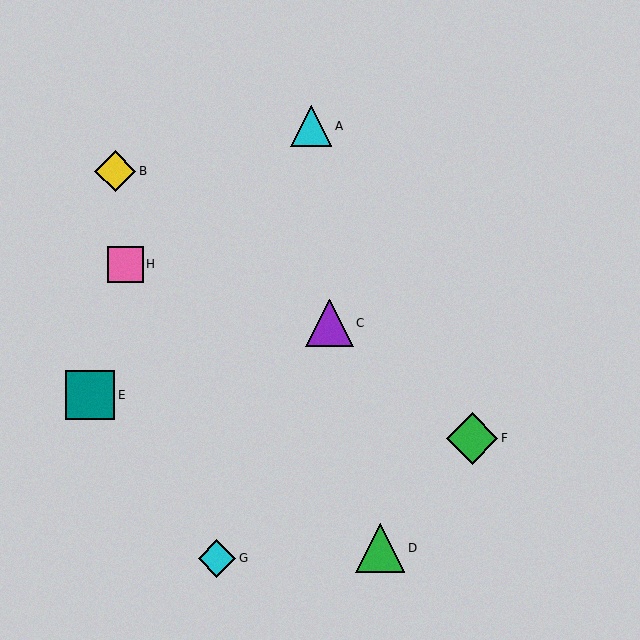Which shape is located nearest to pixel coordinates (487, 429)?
The green diamond (labeled F) at (472, 438) is nearest to that location.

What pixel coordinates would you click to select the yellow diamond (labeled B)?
Click at (115, 171) to select the yellow diamond B.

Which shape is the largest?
The green diamond (labeled F) is the largest.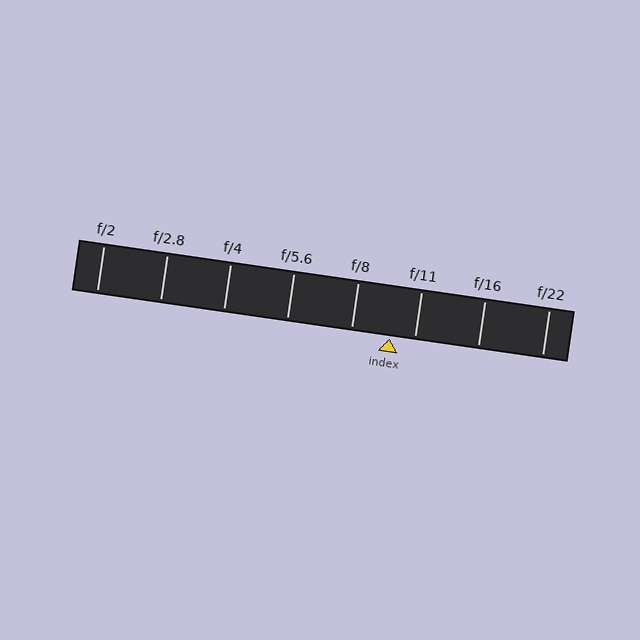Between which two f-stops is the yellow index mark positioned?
The index mark is between f/8 and f/11.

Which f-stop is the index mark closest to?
The index mark is closest to f/11.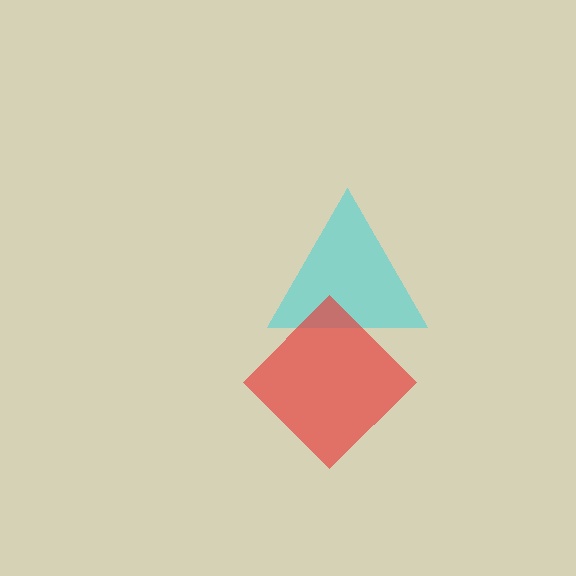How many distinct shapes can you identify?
There are 2 distinct shapes: a cyan triangle, a red diamond.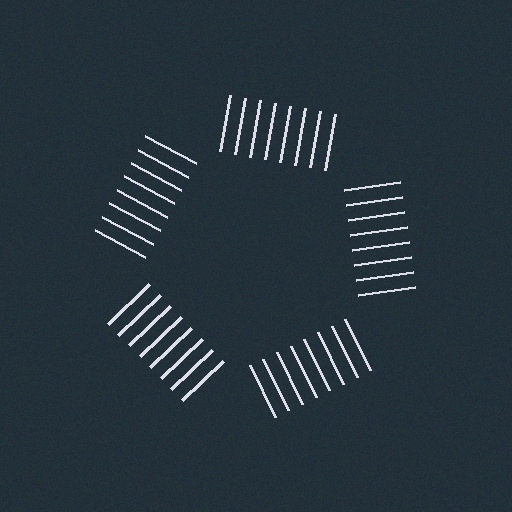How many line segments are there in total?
40 — 8 along each of the 5 edges.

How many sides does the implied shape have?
5 sides — the line-ends trace a pentagon.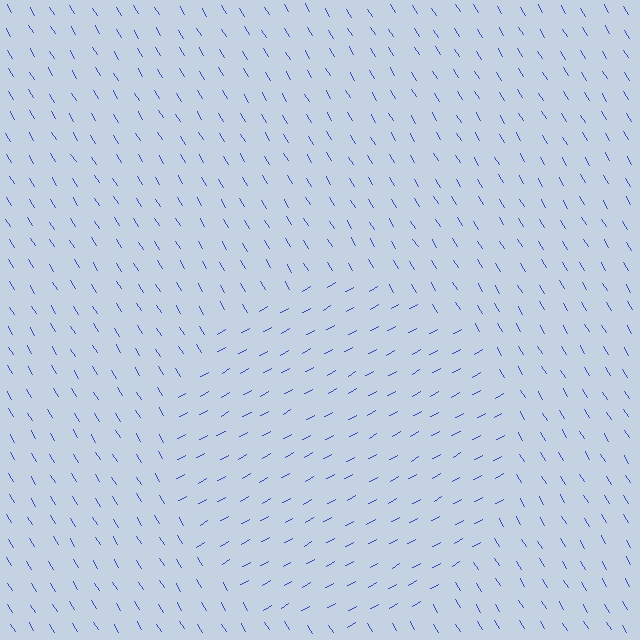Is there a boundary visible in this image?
Yes, there is a texture boundary formed by a change in line orientation.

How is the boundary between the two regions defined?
The boundary is defined purely by a change in line orientation (approximately 88 degrees difference). All lines are the same color and thickness.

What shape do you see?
I see a circle.